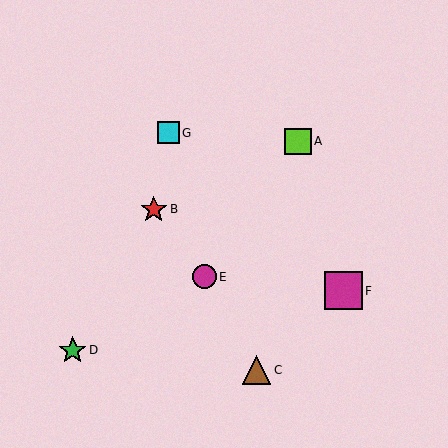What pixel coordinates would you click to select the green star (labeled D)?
Click at (73, 350) to select the green star D.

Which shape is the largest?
The magenta square (labeled F) is the largest.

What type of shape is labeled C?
Shape C is a brown triangle.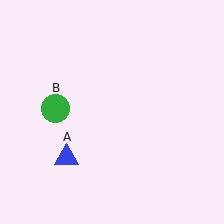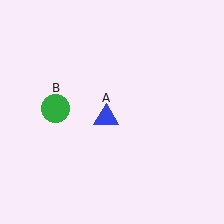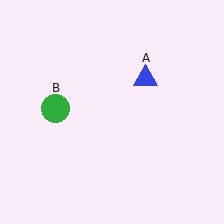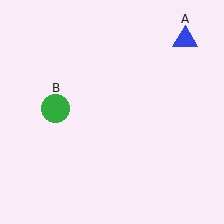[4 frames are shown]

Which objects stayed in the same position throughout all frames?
Green circle (object B) remained stationary.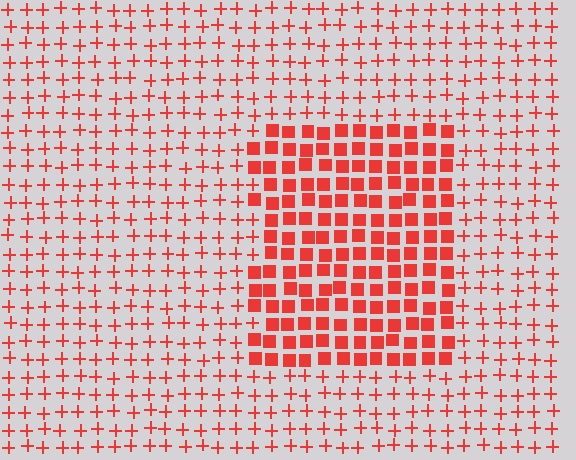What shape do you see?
I see a rectangle.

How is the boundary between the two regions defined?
The boundary is defined by a change in element shape: squares inside vs. plus signs outside. All elements share the same color and spacing.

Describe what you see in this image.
The image is filled with small red elements arranged in a uniform grid. A rectangle-shaped region contains squares, while the surrounding area contains plus signs. The boundary is defined purely by the change in element shape.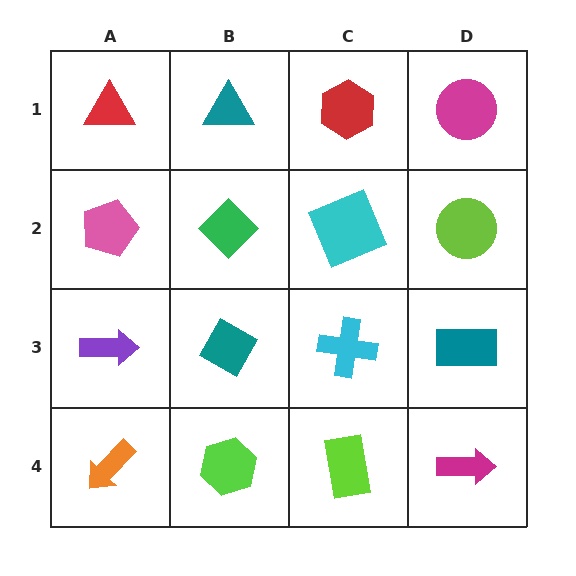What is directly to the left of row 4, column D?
A lime rectangle.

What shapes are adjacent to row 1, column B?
A green diamond (row 2, column B), a red triangle (row 1, column A), a red hexagon (row 1, column C).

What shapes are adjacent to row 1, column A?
A pink pentagon (row 2, column A), a teal triangle (row 1, column B).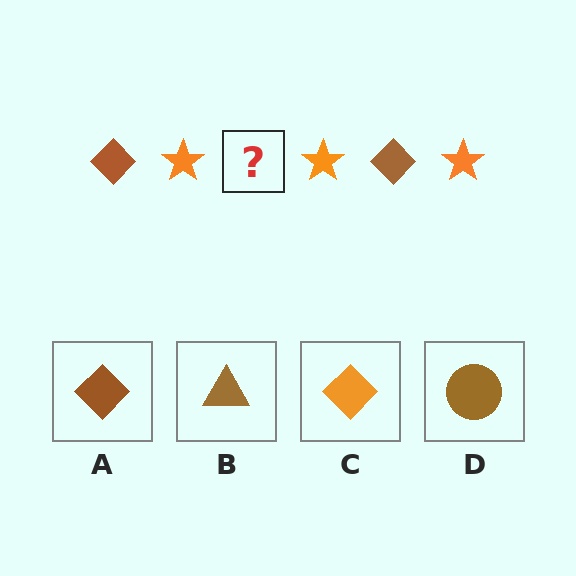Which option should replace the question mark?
Option A.